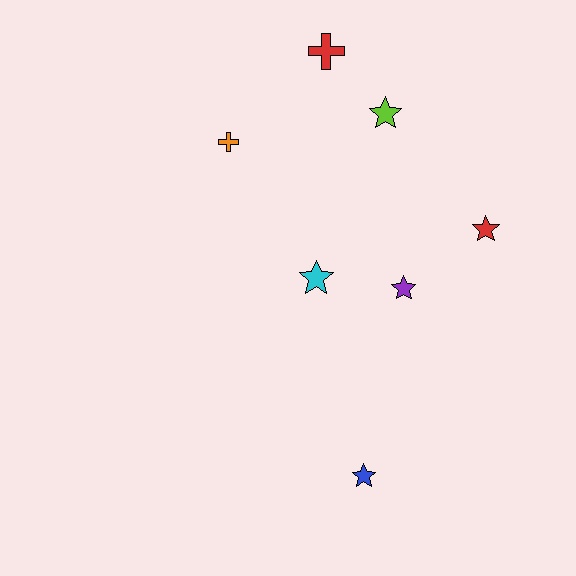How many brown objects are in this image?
There are no brown objects.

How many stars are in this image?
There are 5 stars.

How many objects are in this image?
There are 7 objects.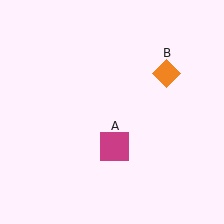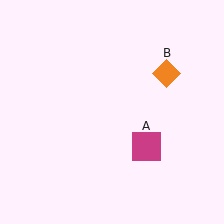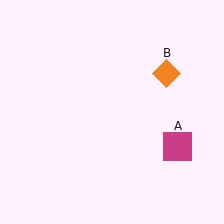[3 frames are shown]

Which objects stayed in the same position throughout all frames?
Orange diamond (object B) remained stationary.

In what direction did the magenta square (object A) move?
The magenta square (object A) moved right.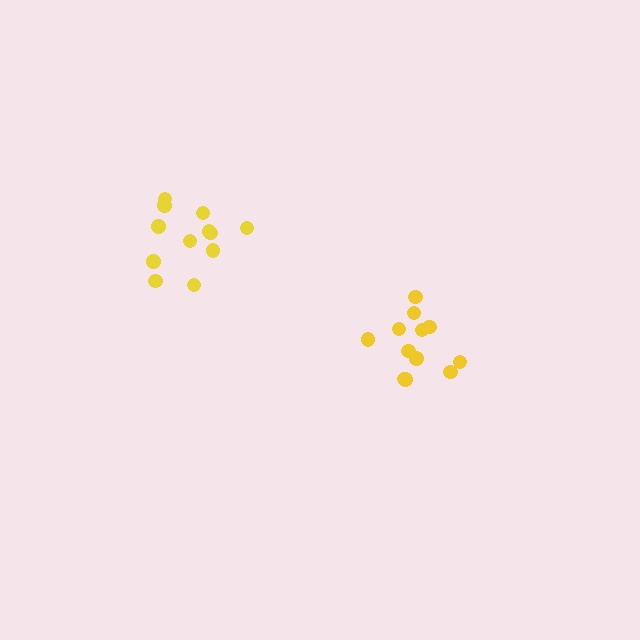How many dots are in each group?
Group 1: 12 dots, Group 2: 12 dots (24 total).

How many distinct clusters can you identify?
There are 2 distinct clusters.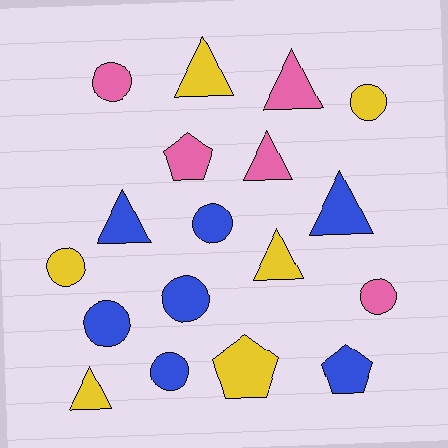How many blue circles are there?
There are 4 blue circles.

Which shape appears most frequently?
Circle, with 8 objects.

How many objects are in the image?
There are 18 objects.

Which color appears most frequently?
Blue, with 7 objects.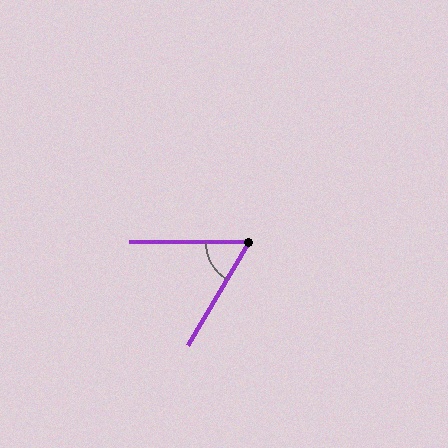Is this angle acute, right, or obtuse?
It is acute.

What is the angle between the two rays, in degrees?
Approximately 59 degrees.